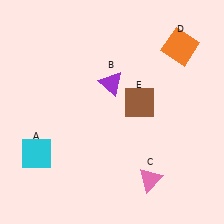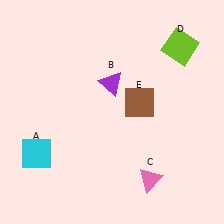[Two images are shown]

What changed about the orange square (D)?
In Image 1, D is orange. In Image 2, it changed to lime.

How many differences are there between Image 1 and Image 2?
There is 1 difference between the two images.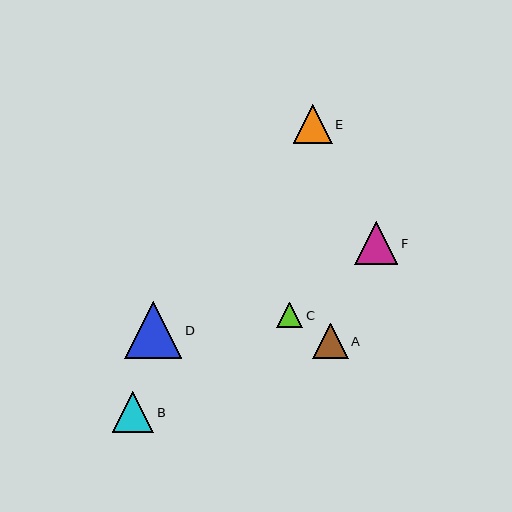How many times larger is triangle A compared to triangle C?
Triangle A is approximately 1.4 times the size of triangle C.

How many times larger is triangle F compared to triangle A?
Triangle F is approximately 1.2 times the size of triangle A.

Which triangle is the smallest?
Triangle C is the smallest with a size of approximately 26 pixels.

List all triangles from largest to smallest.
From largest to smallest: D, F, B, E, A, C.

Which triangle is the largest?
Triangle D is the largest with a size of approximately 57 pixels.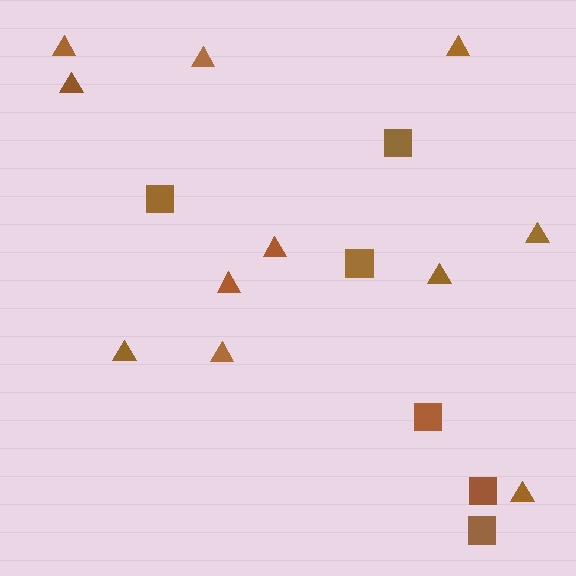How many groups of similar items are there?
There are 2 groups: one group of triangles (11) and one group of squares (6).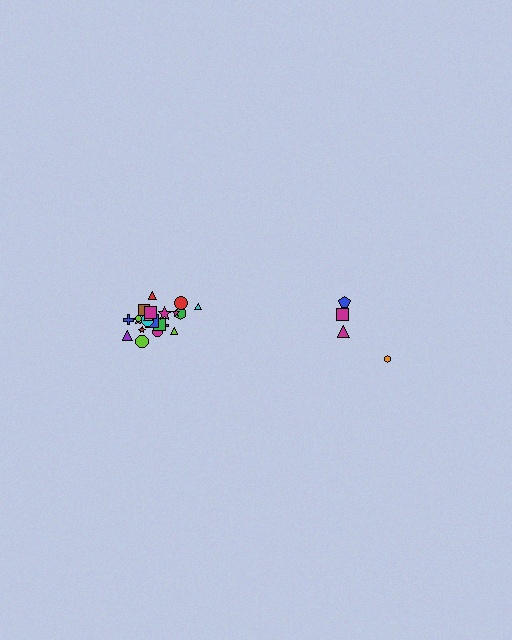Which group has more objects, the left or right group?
The left group.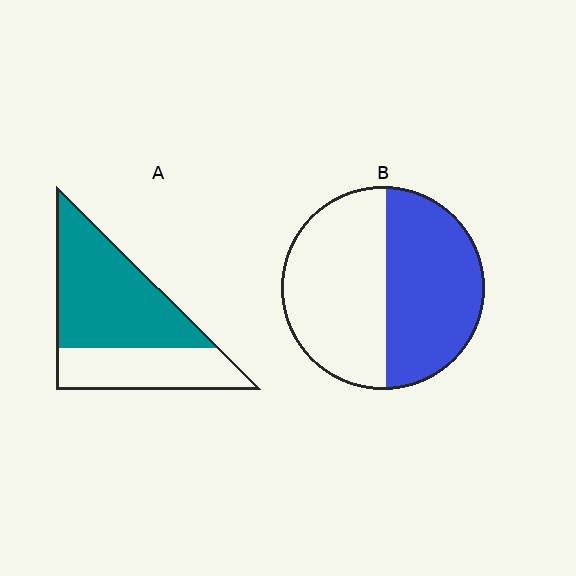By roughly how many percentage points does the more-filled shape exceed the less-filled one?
By roughly 15 percentage points (A over B).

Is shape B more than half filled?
Roughly half.